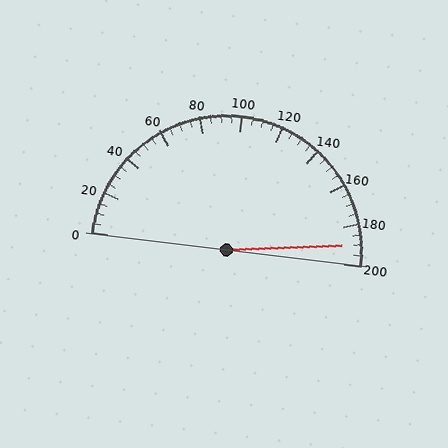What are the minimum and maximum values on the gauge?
The gauge ranges from 0 to 200.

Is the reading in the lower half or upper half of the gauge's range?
The reading is in the upper half of the range (0 to 200).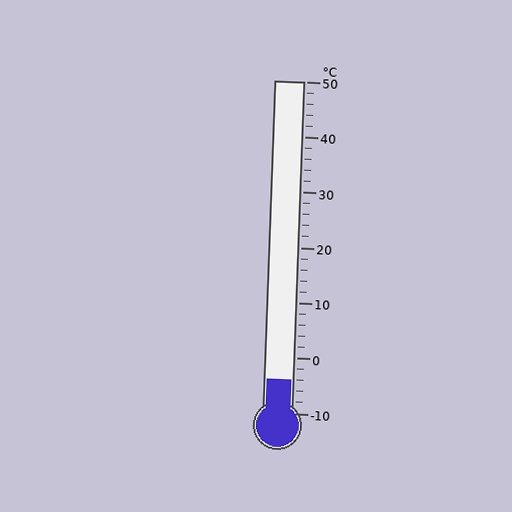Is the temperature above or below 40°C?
The temperature is below 40°C.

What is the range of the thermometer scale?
The thermometer scale ranges from -10°C to 50°C.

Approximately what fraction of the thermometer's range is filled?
The thermometer is filled to approximately 10% of its range.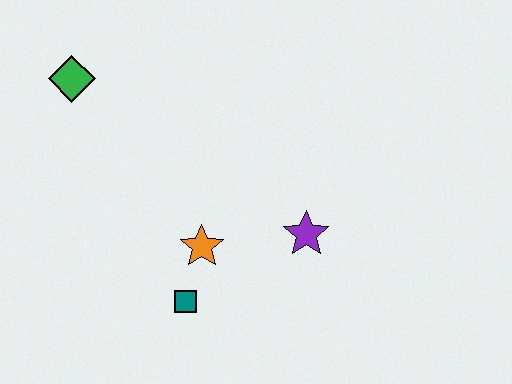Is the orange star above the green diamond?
No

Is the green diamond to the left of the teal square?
Yes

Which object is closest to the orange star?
The teal square is closest to the orange star.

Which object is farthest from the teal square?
The green diamond is farthest from the teal square.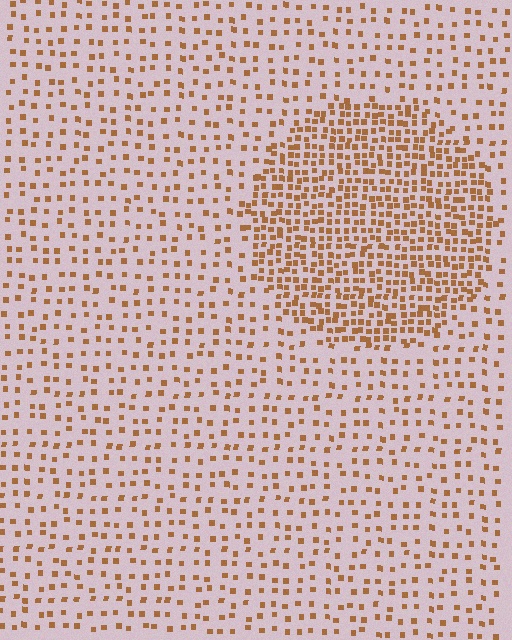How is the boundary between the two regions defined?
The boundary is defined by a change in element density (approximately 2.4x ratio). All elements are the same color, size, and shape.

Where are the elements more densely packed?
The elements are more densely packed inside the circle boundary.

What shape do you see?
I see a circle.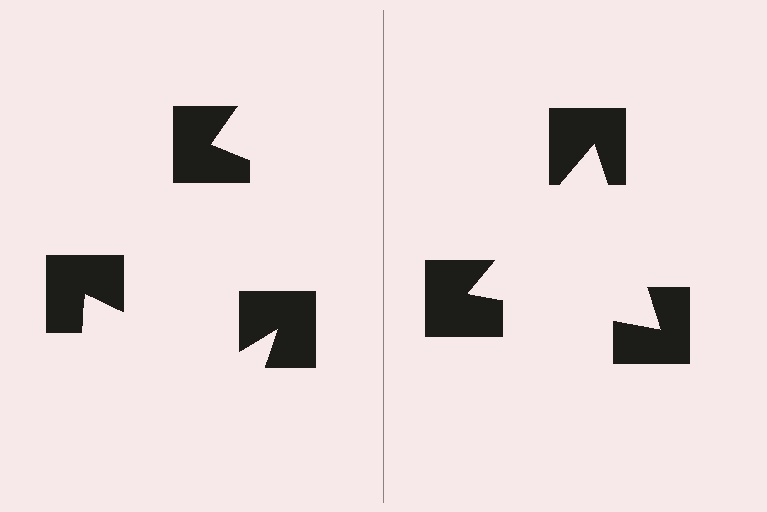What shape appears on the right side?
An illusory triangle.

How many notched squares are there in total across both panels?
6 — 3 on each side.